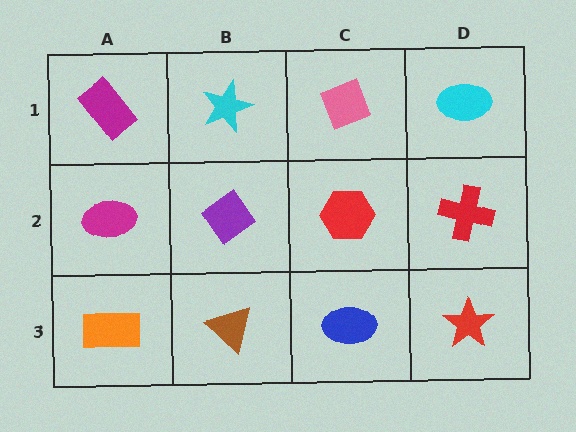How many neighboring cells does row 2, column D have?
3.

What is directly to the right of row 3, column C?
A red star.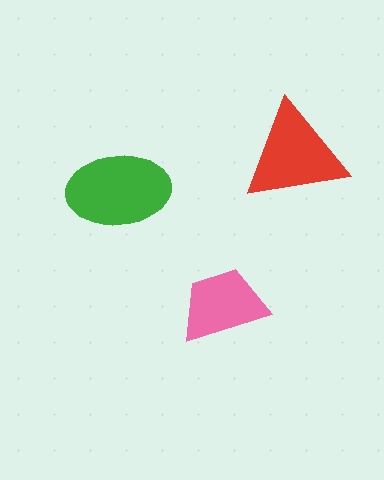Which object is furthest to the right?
The red triangle is rightmost.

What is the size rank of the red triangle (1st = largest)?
2nd.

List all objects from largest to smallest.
The green ellipse, the red triangle, the pink trapezoid.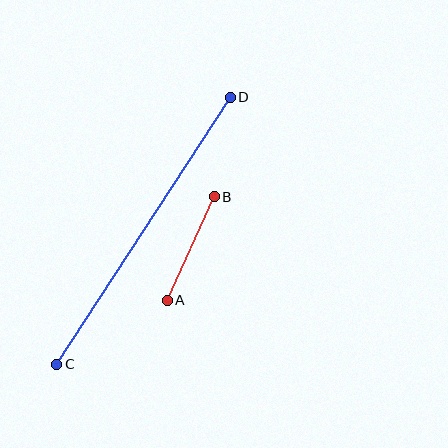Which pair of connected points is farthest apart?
Points C and D are farthest apart.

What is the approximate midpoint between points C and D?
The midpoint is at approximately (144, 231) pixels.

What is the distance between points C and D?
The distance is approximately 318 pixels.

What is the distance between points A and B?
The distance is approximately 113 pixels.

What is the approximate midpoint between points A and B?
The midpoint is at approximately (191, 248) pixels.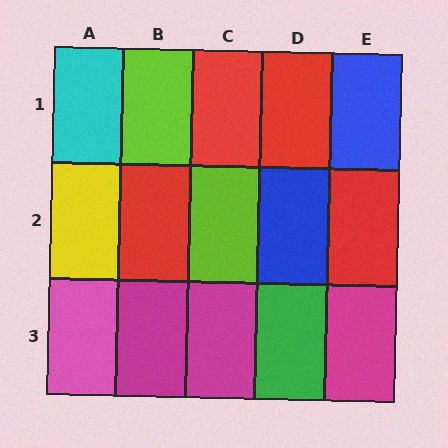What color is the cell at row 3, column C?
Magenta.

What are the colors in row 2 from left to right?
Yellow, red, lime, blue, red.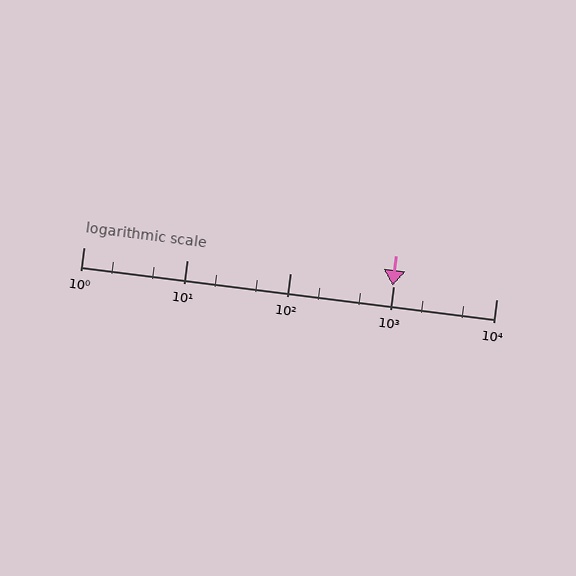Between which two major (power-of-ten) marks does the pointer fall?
The pointer is between 100 and 1000.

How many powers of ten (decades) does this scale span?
The scale spans 4 decades, from 1 to 10000.